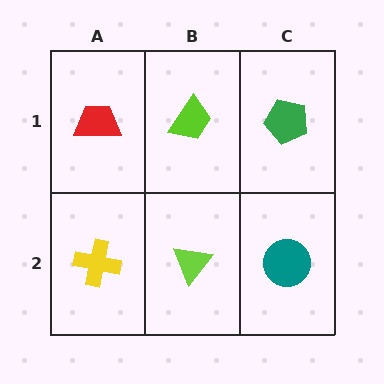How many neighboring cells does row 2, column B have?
3.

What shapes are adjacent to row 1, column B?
A lime triangle (row 2, column B), a red trapezoid (row 1, column A), a green pentagon (row 1, column C).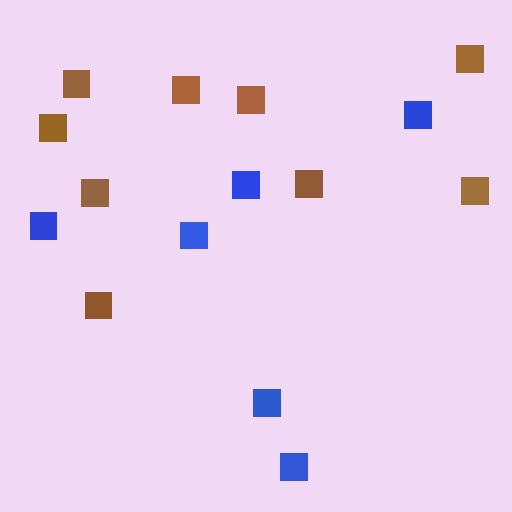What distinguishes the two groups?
There are 2 groups: one group of blue squares (6) and one group of brown squares (9).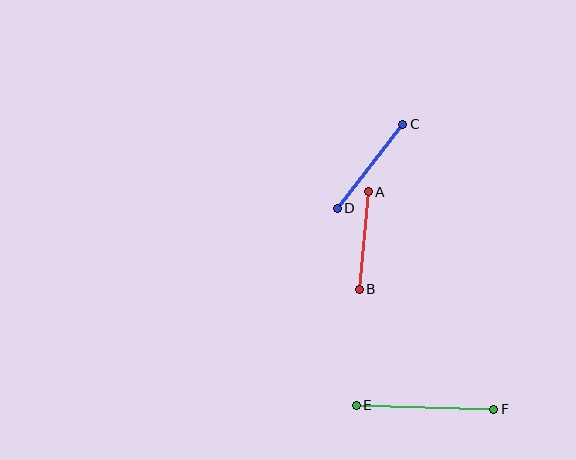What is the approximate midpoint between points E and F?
The midpoint is at approximately (425, 407) pixels.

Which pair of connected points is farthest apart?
Points E and F are farthest apart.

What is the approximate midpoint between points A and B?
The midpoint is at approximately (364, 240) pixels.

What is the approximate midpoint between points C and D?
The midpoint is at approximately (370, 166) pixels.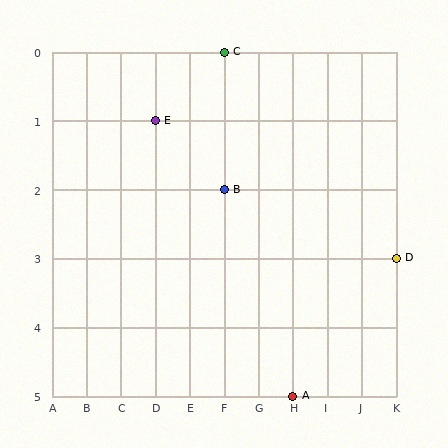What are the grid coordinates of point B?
Point B is at grid coordinates (F, 2).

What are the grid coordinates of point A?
Point A is at grid coordinates (H, 5).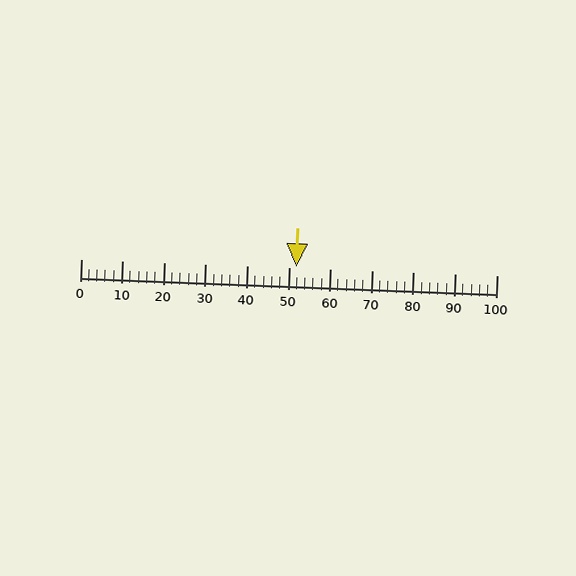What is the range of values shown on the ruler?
The ruler shows values from 0 to 100.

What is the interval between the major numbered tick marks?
The major tick marks are spaced 10 units apart.